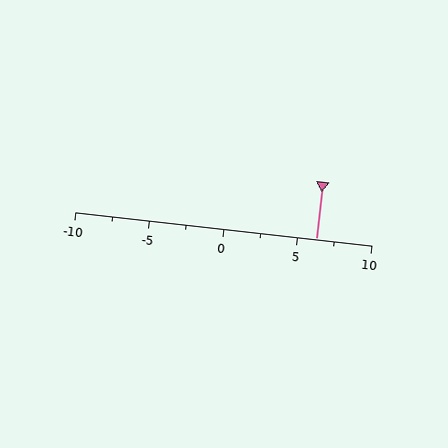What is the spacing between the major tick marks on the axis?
The major ticks are spaced 5 apart.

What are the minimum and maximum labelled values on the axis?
The axis runs from -10 to 10.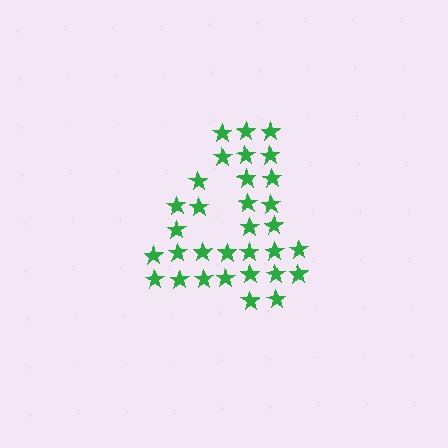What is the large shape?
The large shape is the digit 4.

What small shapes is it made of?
It is made of small stars.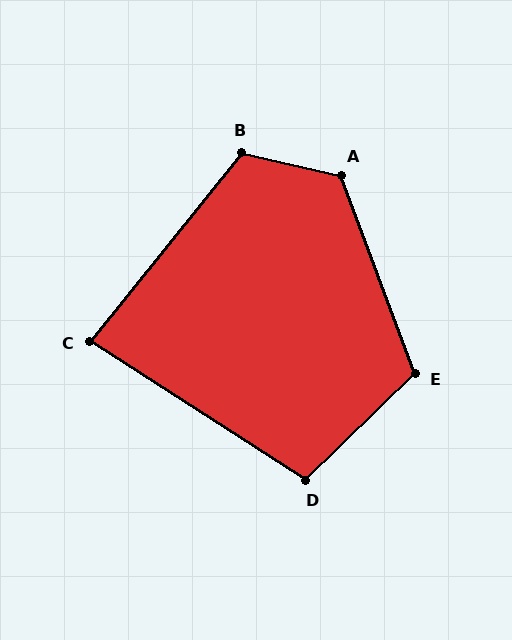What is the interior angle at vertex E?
Approximately 114 degrees (obtuse).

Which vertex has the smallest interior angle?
C, at approximately 84 degrees.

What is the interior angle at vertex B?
Approximately 116 degrees (obtuse).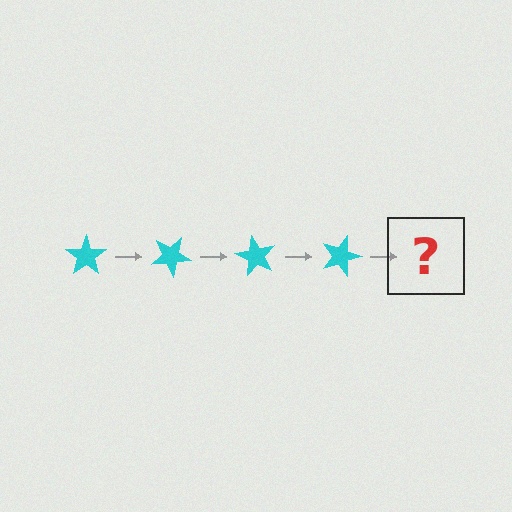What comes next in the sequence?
The next element should be a cyan star rotated 120 degrees.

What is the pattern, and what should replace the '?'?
The pattern is that the star rotates 30 degrees each step. The '?' should be a cyan star rotated 120 degrees.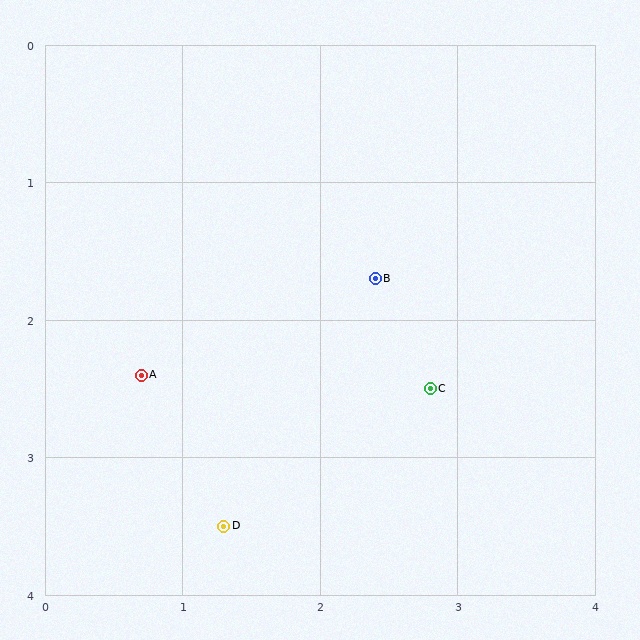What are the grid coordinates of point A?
Point A is at approximately (0.7, 2.4).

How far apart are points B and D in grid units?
Points B and D are about 2.1 grid units apart.